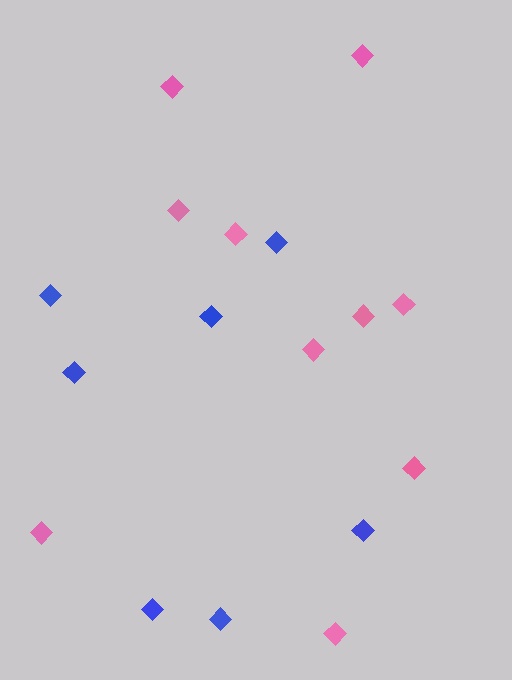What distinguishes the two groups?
There are 2 groups: one group of blue diamonds (7) and one group of pink diamonds (10).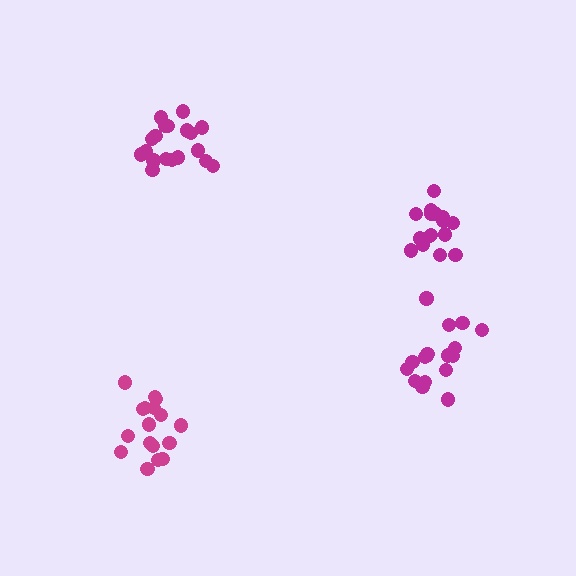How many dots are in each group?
Group 1: 17 dots, Group 2: 19 dots, Group 3: 17 dots, Group 4: 17 dots (70 total).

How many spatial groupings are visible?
There are 4 spatial groupings.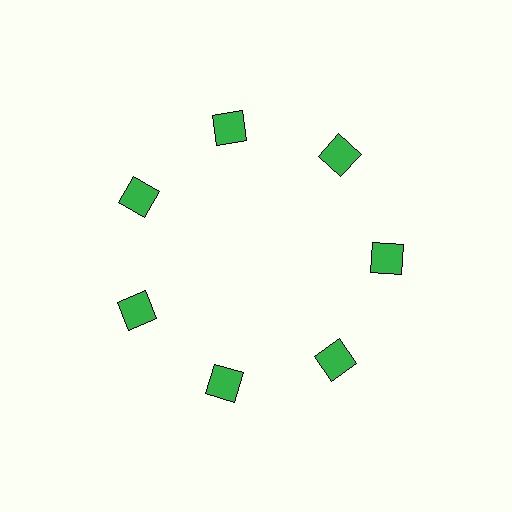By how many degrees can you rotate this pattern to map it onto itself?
The pattern maps onto itself every 51 degrees of rotation.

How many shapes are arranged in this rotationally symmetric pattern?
There are 7 shapes, arranged in 7 groups of 1.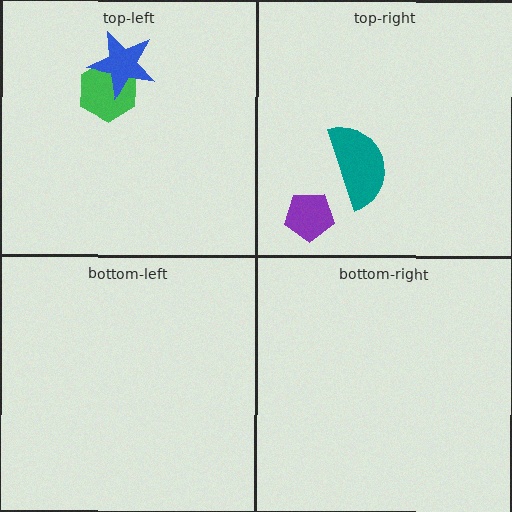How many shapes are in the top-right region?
2.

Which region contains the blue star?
The top-left region.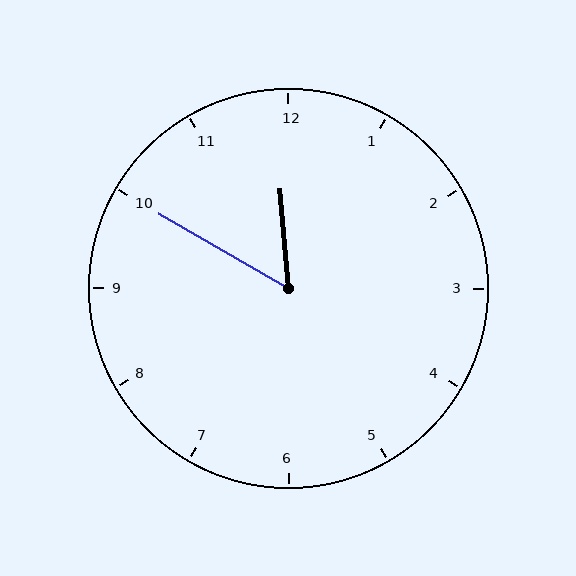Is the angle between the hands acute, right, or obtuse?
It is acute.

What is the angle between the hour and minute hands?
Approximately 55 degrees.